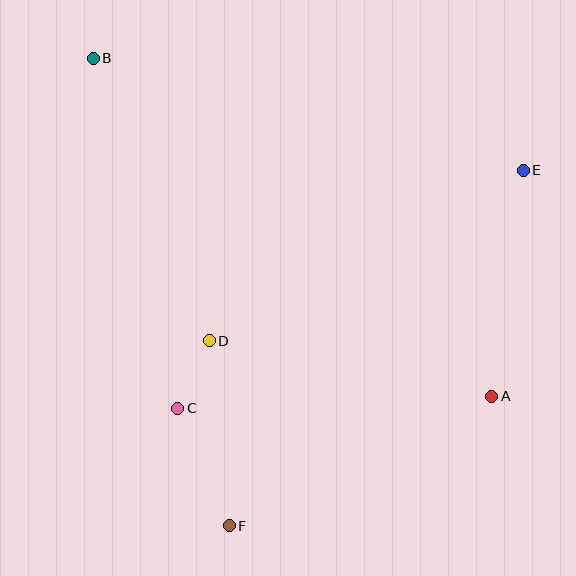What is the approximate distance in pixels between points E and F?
The distance between E and F is approximately 461 pixels.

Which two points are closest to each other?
Points C and D are closest to each other.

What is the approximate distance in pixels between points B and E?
The distance between B and E is approximately 444 pixels.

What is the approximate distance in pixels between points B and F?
The distance between B and F is approximately 487 pixels.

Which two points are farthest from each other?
Points A and B are farthest from each other.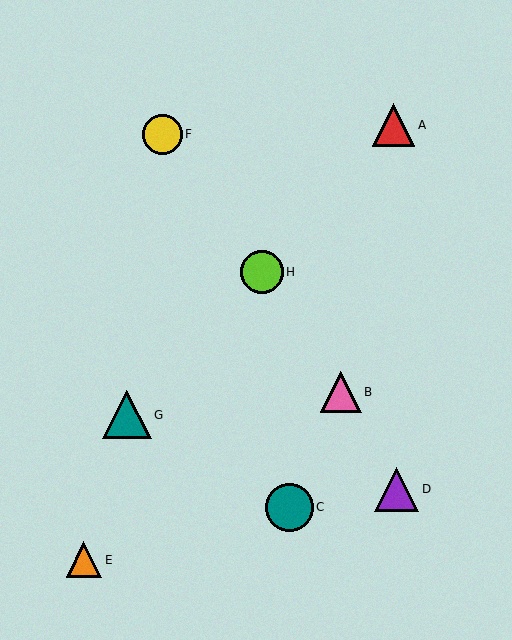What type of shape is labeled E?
Shape E is an orange triangle.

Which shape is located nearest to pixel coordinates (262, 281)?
The lime circle (labeled H) at (262, 272) is nearest to that location.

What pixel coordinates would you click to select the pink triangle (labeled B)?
Click at (341, 392) to select the pink triangle B.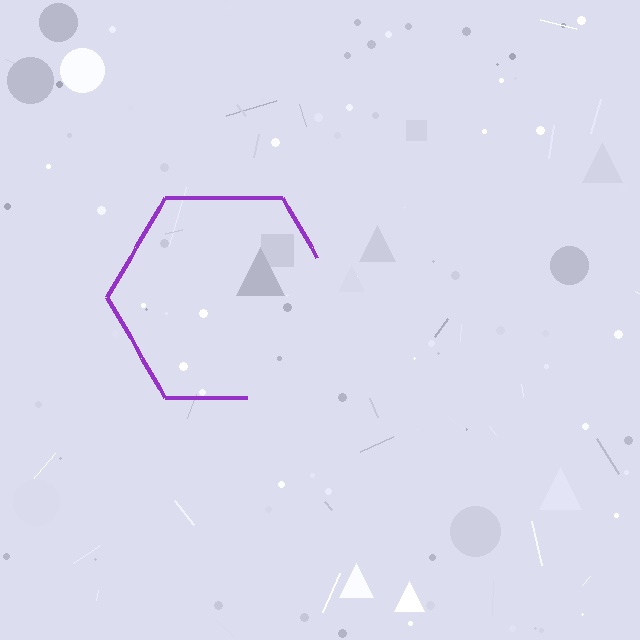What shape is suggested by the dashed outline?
The dashed outline suggests a hexagon.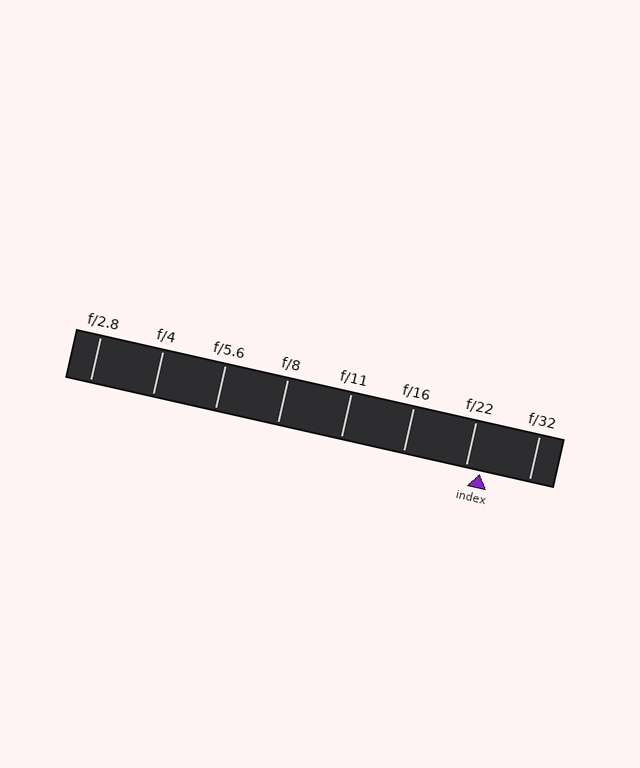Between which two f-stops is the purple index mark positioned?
The index mark is between f/22 and f/32.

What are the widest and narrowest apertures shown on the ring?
The widest aperture shown is f/2.8 and the narrowest is f/32.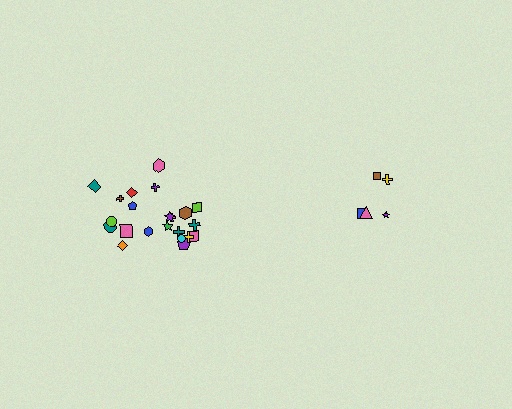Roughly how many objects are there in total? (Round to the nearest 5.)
Roughly 25 objects in total.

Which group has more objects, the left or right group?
The left group.